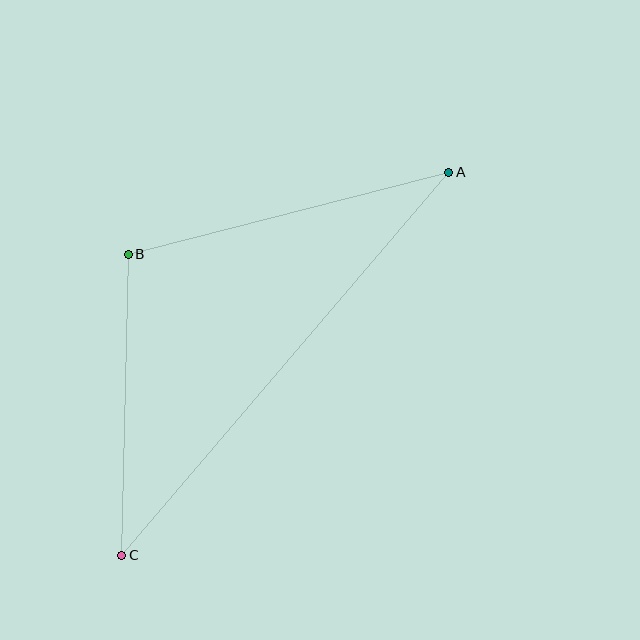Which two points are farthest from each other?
Points A and C are farthest from each other.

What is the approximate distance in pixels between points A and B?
The distance between A and B is approximately 331 pixels.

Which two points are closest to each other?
Points B and C are closest to each other.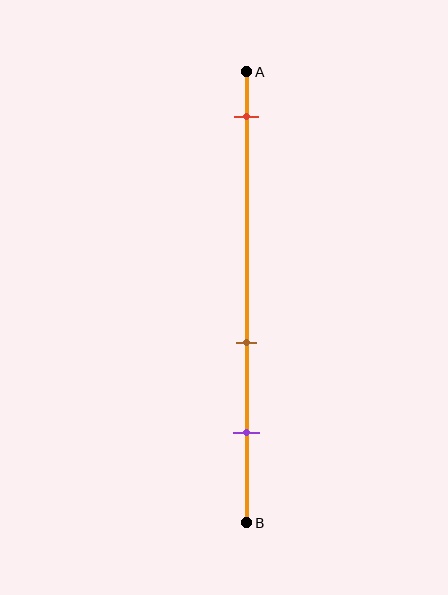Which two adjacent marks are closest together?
The brown and purple marks are the closest adjacent pair.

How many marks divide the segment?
There are 3 marks dividing the segment.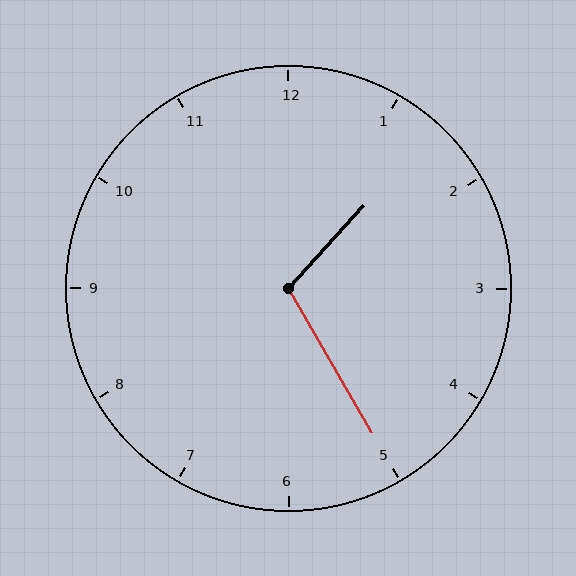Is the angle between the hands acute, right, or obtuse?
It is obtuse.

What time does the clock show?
1:25.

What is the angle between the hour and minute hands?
Approximately 108 degrees.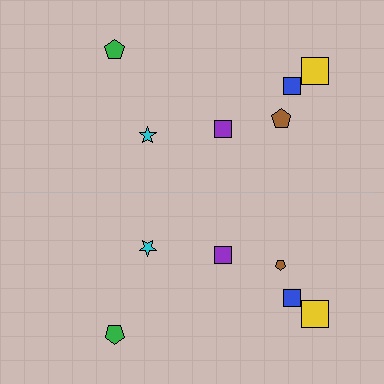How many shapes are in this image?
There are 12 shapes in this image.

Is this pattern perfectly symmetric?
No, the pattern is not perfectly symmetric. The brown pentagon on the bottom side has a different size than its mirror counterpart.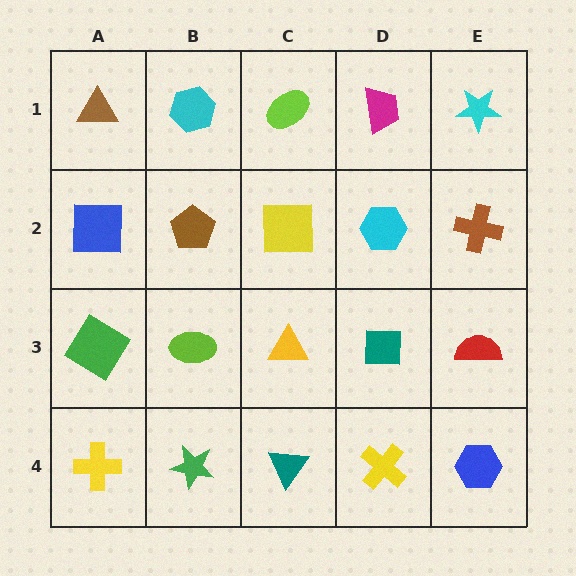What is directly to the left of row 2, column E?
A cyan hexagon.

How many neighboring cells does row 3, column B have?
4.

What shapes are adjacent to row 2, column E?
A cyan star (row 1, column E), a red semicircle (row 3, column E), a cyan hexagon (row 2, column D).